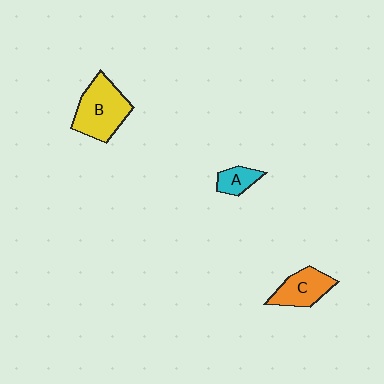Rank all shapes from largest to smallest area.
From largest to smallest: B (yellow), C (orange), A (cyan).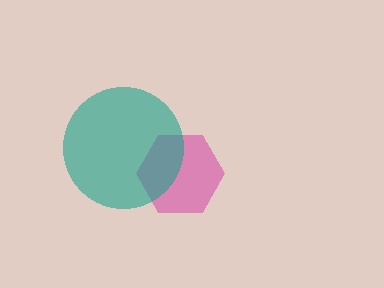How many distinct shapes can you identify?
There are 2 distinct shapes: a magenta hexagon, a teal circle.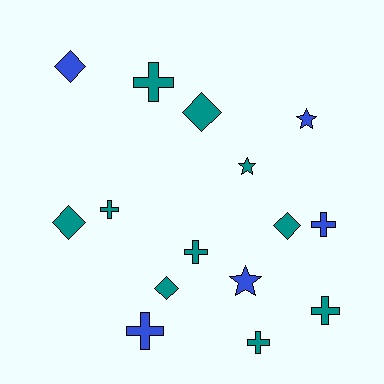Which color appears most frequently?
Teal, with 10 objects.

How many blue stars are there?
There are 2 blue stars.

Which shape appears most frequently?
Cross, with 7 objects.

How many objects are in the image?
There are 15 objects.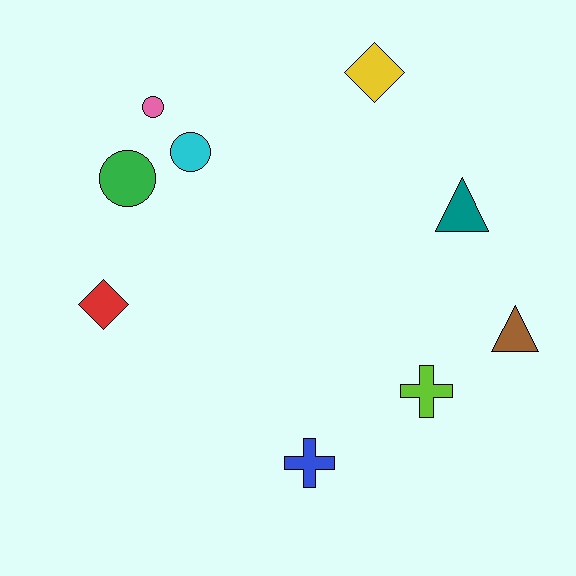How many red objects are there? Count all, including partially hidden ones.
There is 1 red object.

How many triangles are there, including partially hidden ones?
There are 2 triangles.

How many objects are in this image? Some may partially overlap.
There are 9 objects.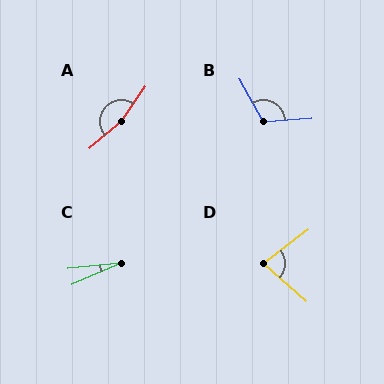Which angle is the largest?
A, at approximately 164 degrees.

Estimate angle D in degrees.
Approximately 79 degrees.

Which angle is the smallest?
C, at approximately 18 degrees.